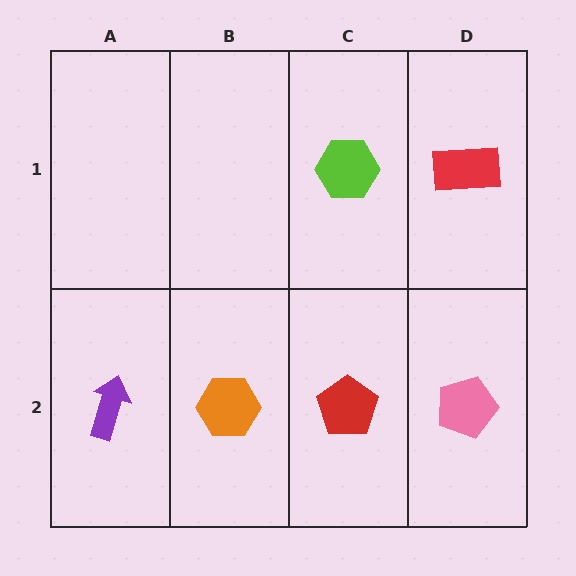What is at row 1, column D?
A red rectangle.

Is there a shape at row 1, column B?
No, that cell is empty.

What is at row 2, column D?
A pink pentagon.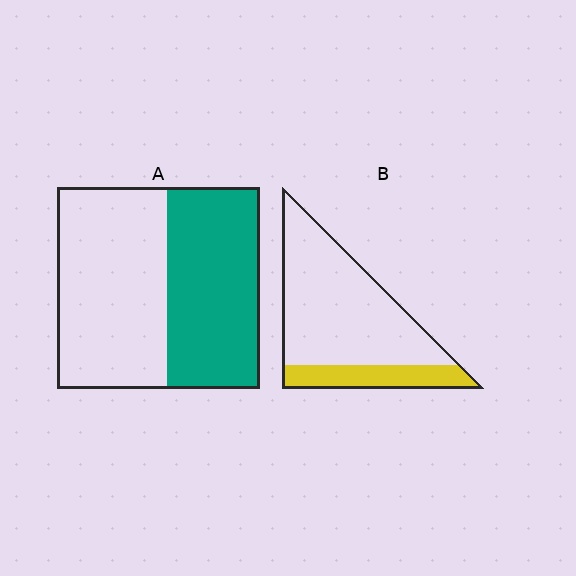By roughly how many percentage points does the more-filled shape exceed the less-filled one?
By roughly 25 percentage points (A over B).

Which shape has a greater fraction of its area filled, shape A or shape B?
Shape A.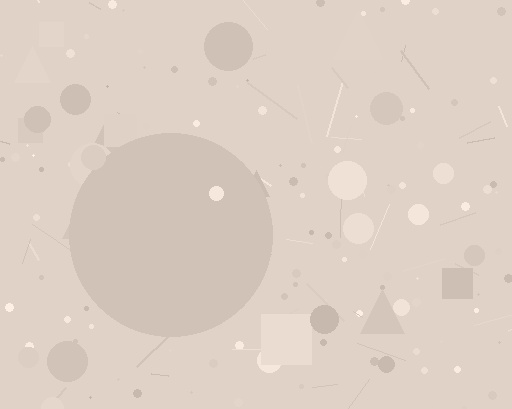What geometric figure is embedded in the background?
A circle is embedded in the background.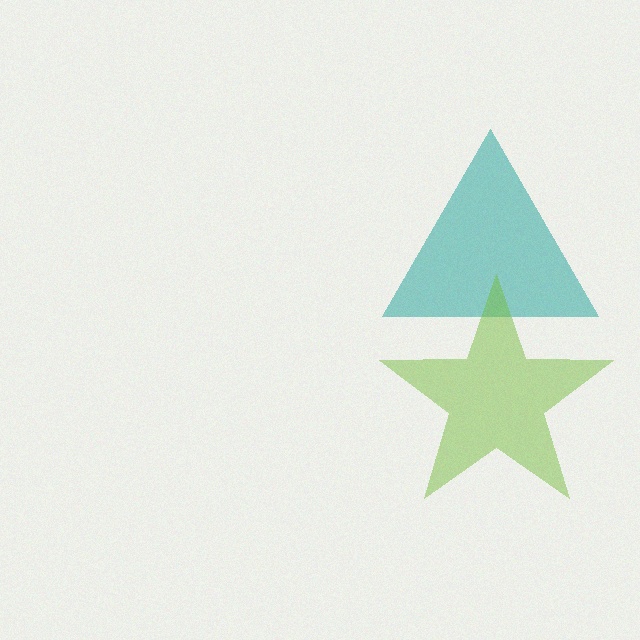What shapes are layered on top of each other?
The layered shapes are: a teal triangle, a lime star.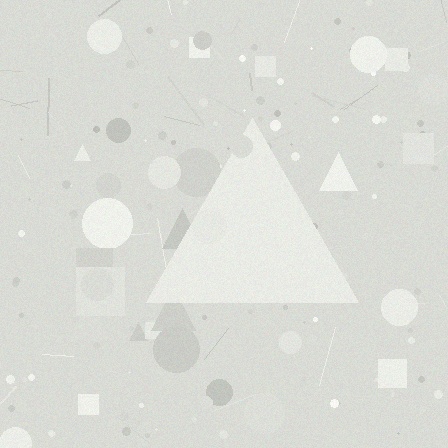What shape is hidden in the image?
A triangle is hidden in the image.